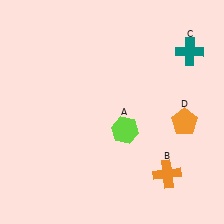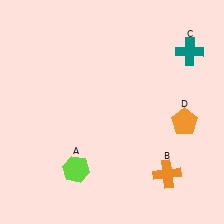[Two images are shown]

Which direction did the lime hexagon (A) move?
The lime hexagon (A) moved left.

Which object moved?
The lime hexagon (A) moved left.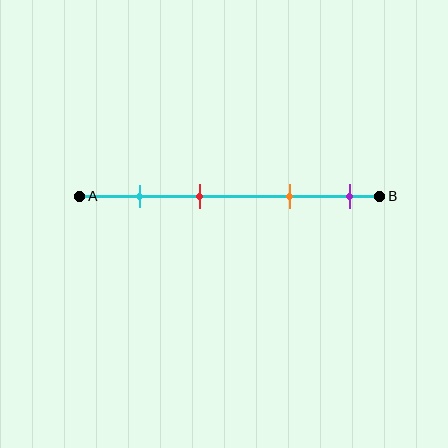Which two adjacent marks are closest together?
The cyan and red marks are the closest adjacent pair.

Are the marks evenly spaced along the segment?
No, the marks are not evenly spaced.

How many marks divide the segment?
There are 4 marks dividing the segment.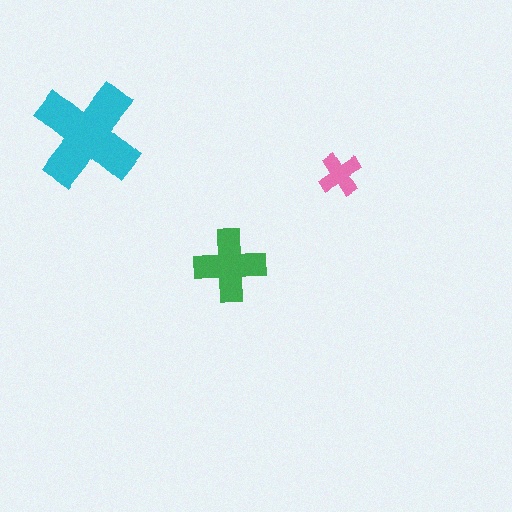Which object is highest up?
The cyan cross is topmost.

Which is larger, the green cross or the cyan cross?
The cyan one.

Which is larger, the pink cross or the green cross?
The green one.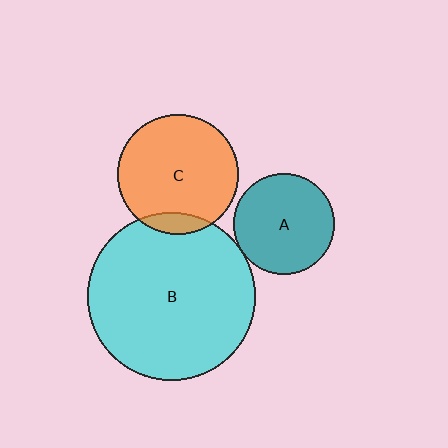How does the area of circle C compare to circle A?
Approximately 1.4 times.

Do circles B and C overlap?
Yes.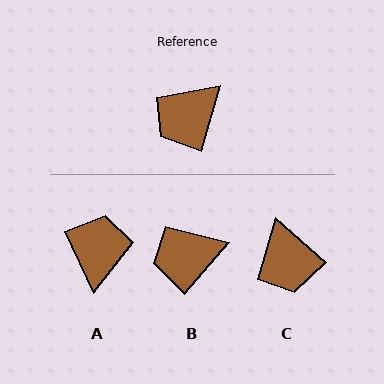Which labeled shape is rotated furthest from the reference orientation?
A, about 139 degrees away.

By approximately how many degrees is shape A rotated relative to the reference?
Approximately 139 degrees clockwise.